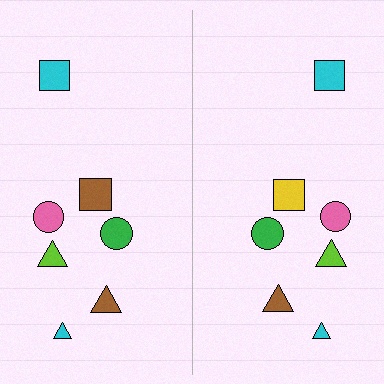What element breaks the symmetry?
The yellow square on the right side breaks the symmetry — its mirror counterpart is brown.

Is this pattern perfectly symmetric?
No, the pattern is not perfectly symmetric. The yellow square on the right side breaks the symmetry — its mirror counterpart is brown.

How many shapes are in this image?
There are 14 shapes in this image.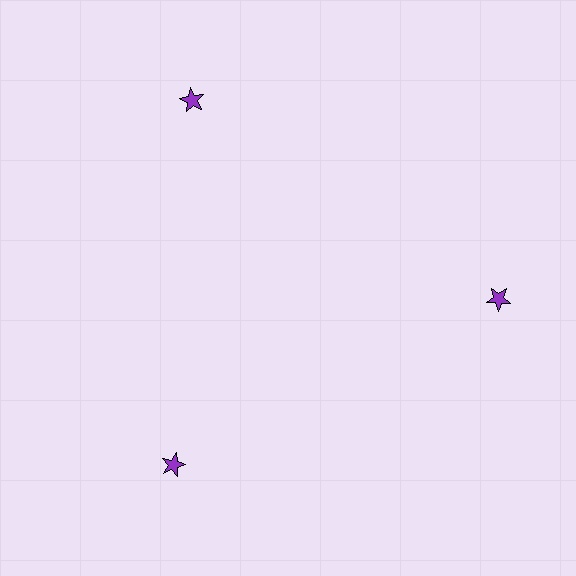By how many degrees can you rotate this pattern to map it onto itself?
The pattern maps onto itself every 120 degrees of rotation.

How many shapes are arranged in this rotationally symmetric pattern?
There are 3 shapes, arranged in 3 groups of 1.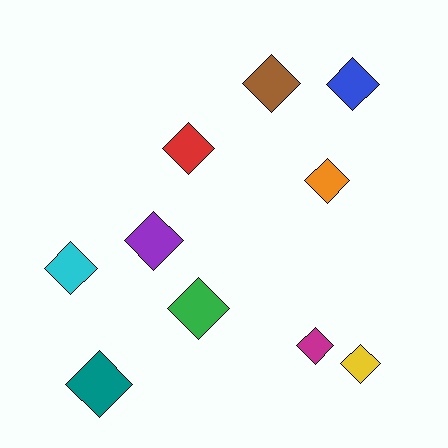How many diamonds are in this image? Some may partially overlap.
There are 10 diamonds.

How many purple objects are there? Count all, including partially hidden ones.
There is 1 purple object.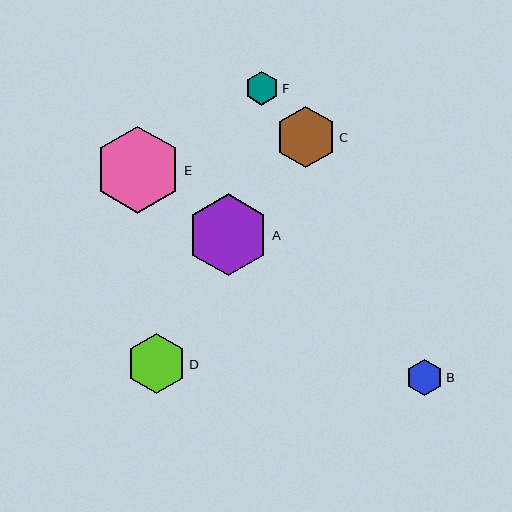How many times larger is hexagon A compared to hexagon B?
Hexagon A is approximately 2.3 times the size of hexagon B.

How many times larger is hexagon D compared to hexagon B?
Hexagon D is approximately 1.7 times the size of hexagon B.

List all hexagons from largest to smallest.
From largest to smallest: E, A, C, D, B, F.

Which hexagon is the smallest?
Hexagon F is the smallest with a size of approximately 34 pixels.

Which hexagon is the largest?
Hexagon E is the largest with a size of approximately 87 pixels.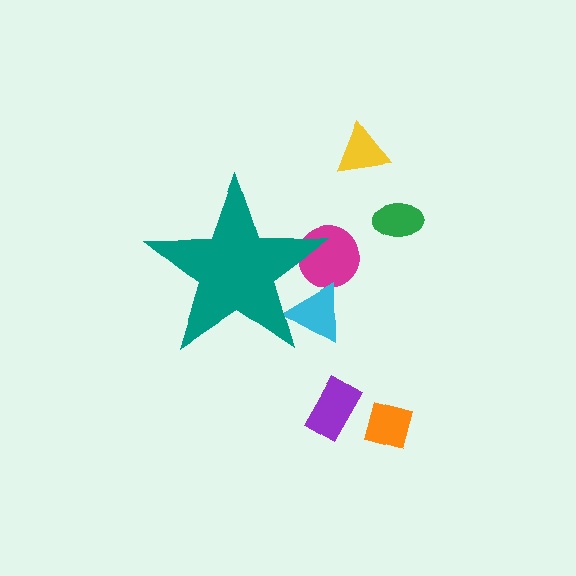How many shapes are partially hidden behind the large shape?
2 shapes are partially hidden.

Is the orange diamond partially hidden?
No, the orange diamond is fully visible.